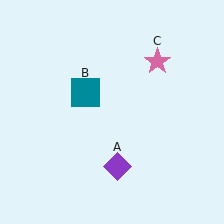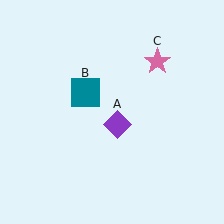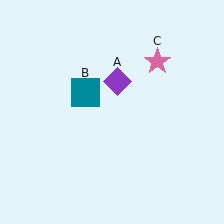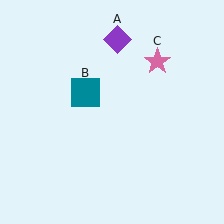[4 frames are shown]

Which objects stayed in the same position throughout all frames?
Teal square (object B) and pink star (object C) remained stationary.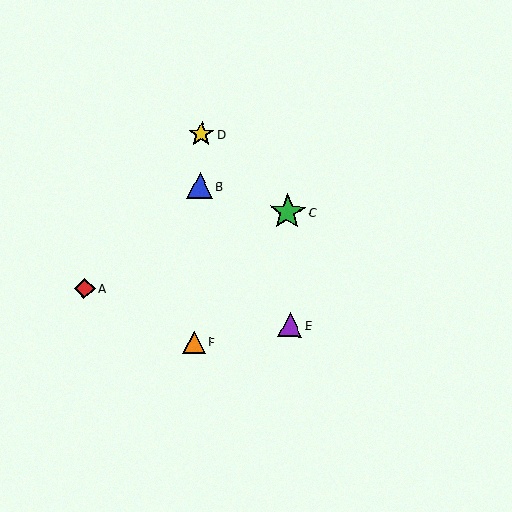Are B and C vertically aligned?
No, B is at x≈200 and C is at x≈288.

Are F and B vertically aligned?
Yes, both are at x≈194.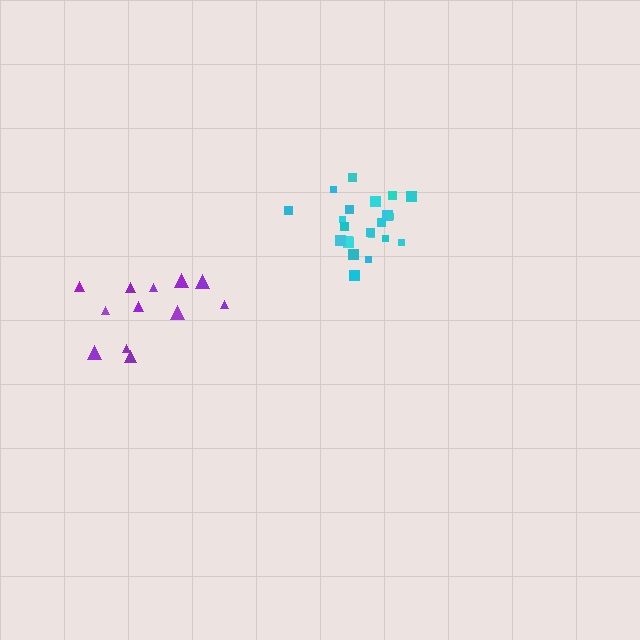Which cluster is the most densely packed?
Cyan.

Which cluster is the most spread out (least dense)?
Purple.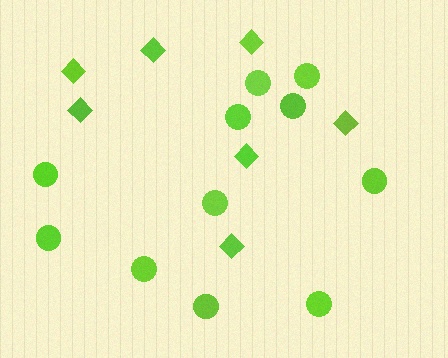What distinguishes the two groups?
There are 2 groups: one group of circles (11) and one group of diamonds (7).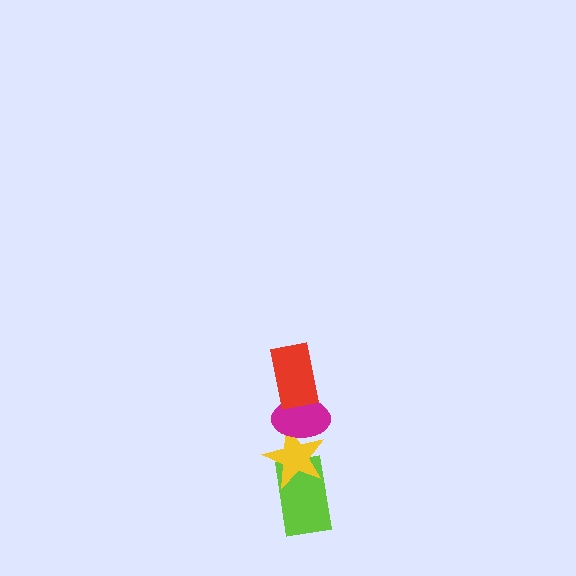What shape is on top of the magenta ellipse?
The red rectangle is on top of the magenta ellipse.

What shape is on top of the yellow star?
The magenta ellipse is on top of the yellow star.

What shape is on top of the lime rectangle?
The yellow star is on top of the lime rectangle.